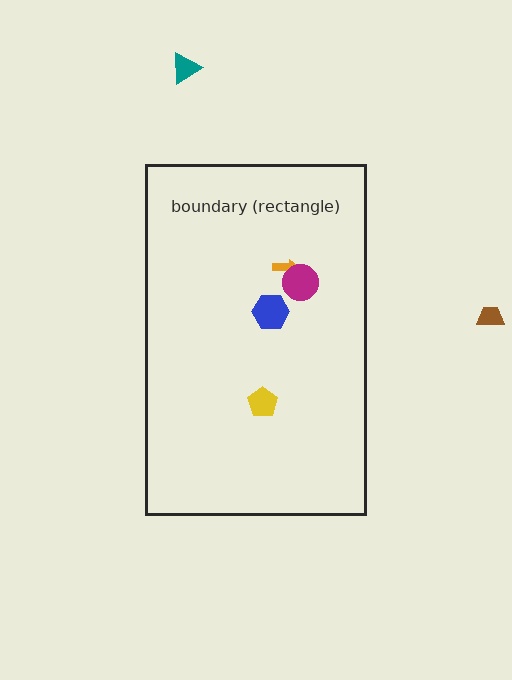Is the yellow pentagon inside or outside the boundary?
Inside.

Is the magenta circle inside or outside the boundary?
Inside.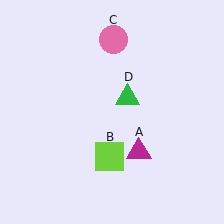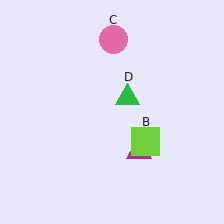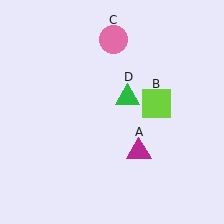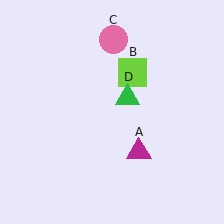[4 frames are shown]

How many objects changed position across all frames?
1 object changed position: lime square (object B).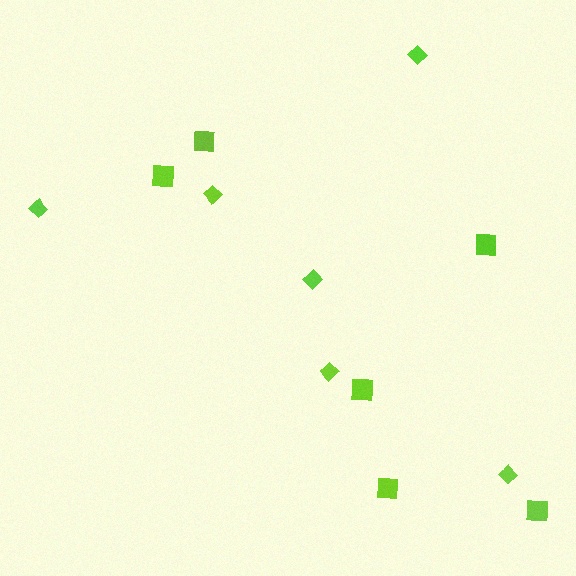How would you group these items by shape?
There are 2 groups: one group of squares (6) and one group of diamonds (6).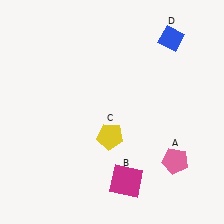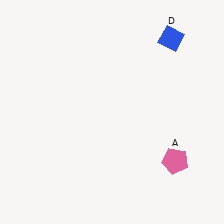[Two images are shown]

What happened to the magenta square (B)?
The magenta square (B) was removed in Image 2. It was in the bottom-right area of Image 1.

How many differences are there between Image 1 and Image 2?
There are 2 differences between the two images.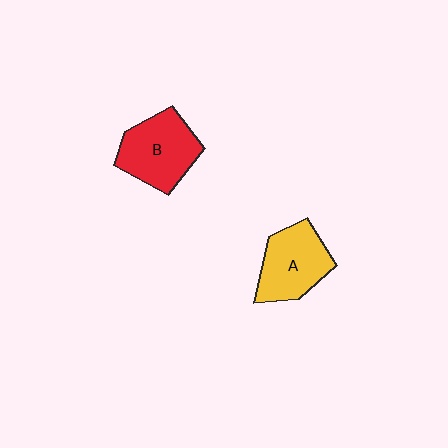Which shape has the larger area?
Shape B (red).